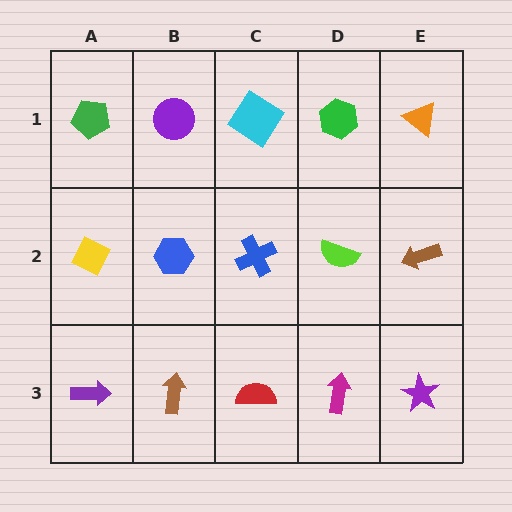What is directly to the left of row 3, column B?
A purple arrow.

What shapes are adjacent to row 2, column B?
A purple circle (row 1, column B), a brown arrow (row 3, column B), a yellow diamond (row 2, column A), a blue cross (row 2, column C).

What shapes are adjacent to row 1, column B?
A blue hexagon (row 2, column B), a green pentagon (row 1, column A), a cyan diamond (row 1, column C).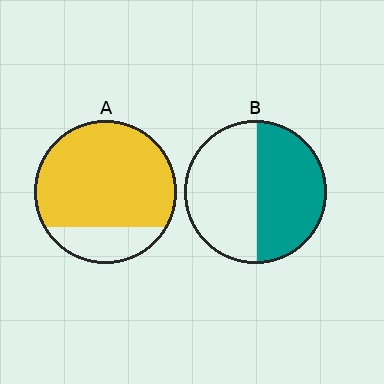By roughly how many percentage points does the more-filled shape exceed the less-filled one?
By roughly 30 percentage points (A over B).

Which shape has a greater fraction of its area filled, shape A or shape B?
Shape A.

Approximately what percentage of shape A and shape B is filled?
A is approximately 80% and B is approximately 50%.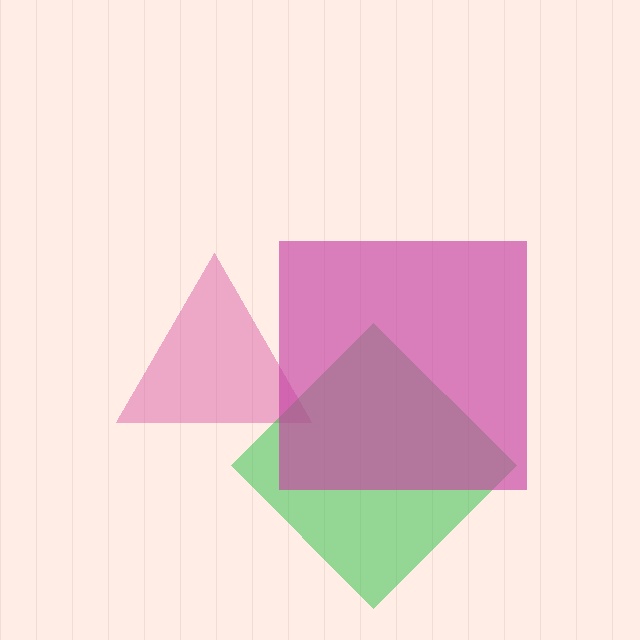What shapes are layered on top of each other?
The layered shapes are: a pink triangle, a green diamond, a magenta square.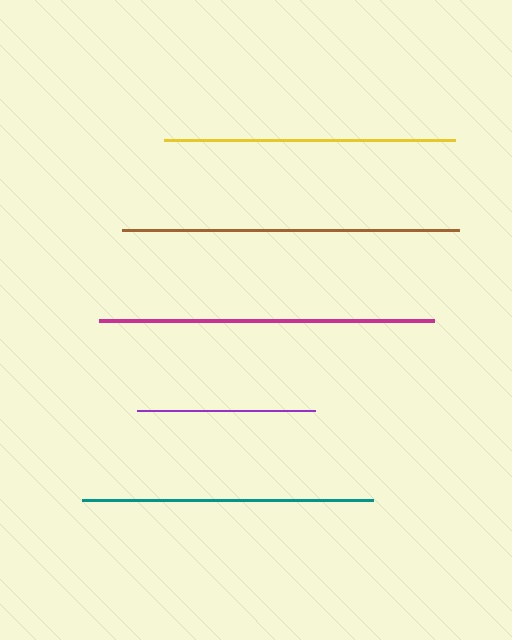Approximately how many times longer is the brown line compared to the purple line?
The brown line is approximately 1.9 times the length of the purple line.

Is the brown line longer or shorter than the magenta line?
The brown line is longer than the magenta line.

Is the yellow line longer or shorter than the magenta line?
The magenta line is longer than the yellow line.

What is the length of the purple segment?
The purple segment is approximately 178 pixels long.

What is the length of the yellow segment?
The yellow segment is approximately 290 pixels long.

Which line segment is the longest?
The brown line is the longest at approximately 337 pixels.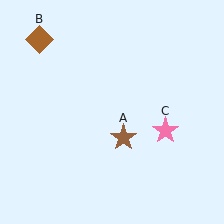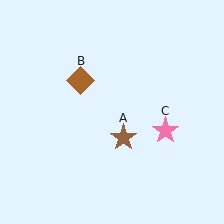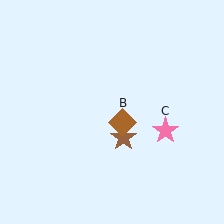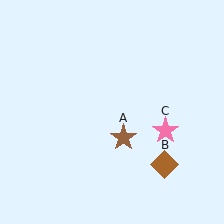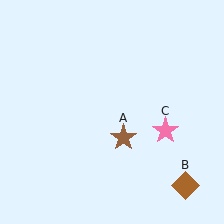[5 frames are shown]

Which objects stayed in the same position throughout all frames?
Brown star (object A) and pink star (object C) remained stationary.